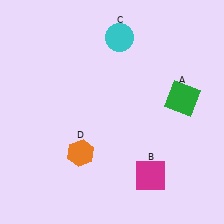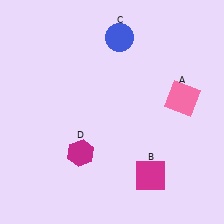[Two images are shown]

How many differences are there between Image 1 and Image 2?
There are 3 differences between the two images.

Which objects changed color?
A changed from green to pink. C changed from cyan to blue. D changed from orange to magenta.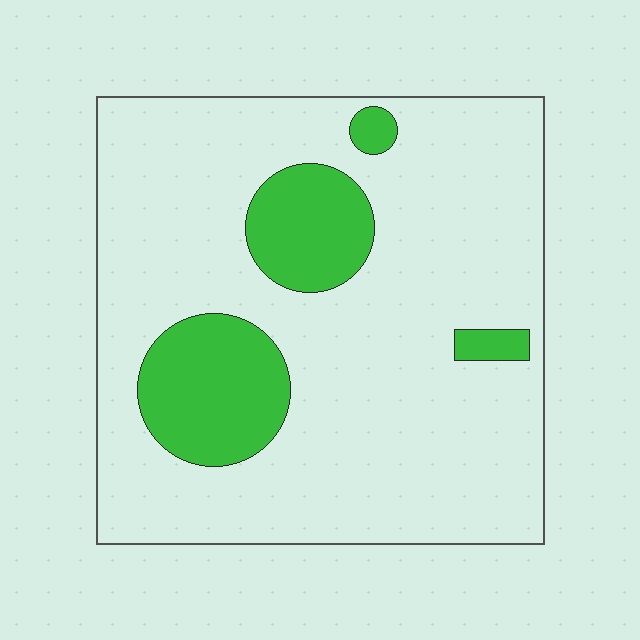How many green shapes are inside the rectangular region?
4.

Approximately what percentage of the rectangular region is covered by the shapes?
Approximately 20%.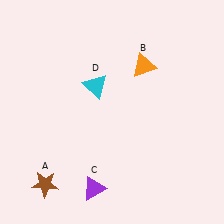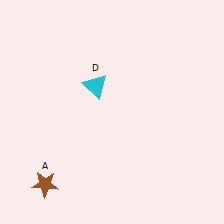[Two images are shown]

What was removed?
The purple triangle (C), the orange triangle (B) were removed in Image 2.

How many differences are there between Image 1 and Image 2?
There are 2 differences between the two images.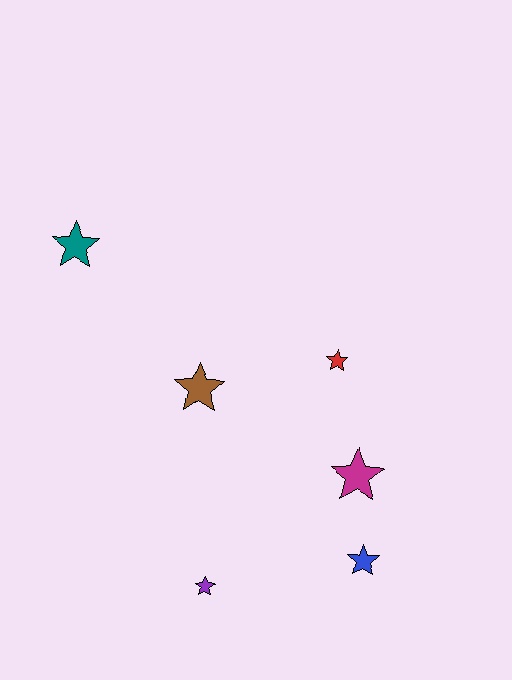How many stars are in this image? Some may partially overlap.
There are 6 stars.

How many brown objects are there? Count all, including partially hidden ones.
There is 1 brown object.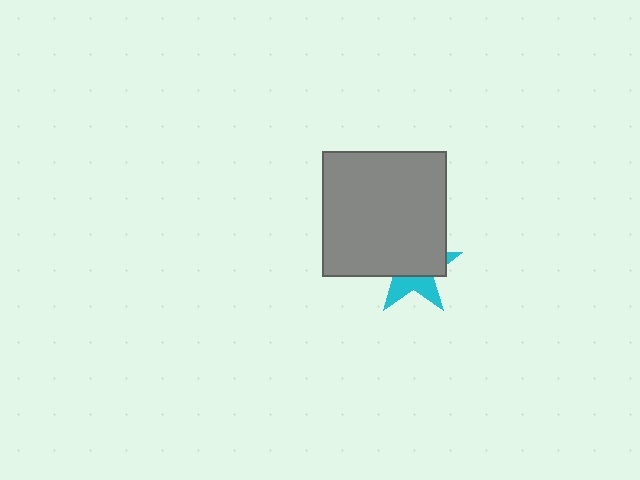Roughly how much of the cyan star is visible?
A small part of it is visible (roughly 36%).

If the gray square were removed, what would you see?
You would see the complete cyan star.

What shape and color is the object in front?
The object in front is a gray square.